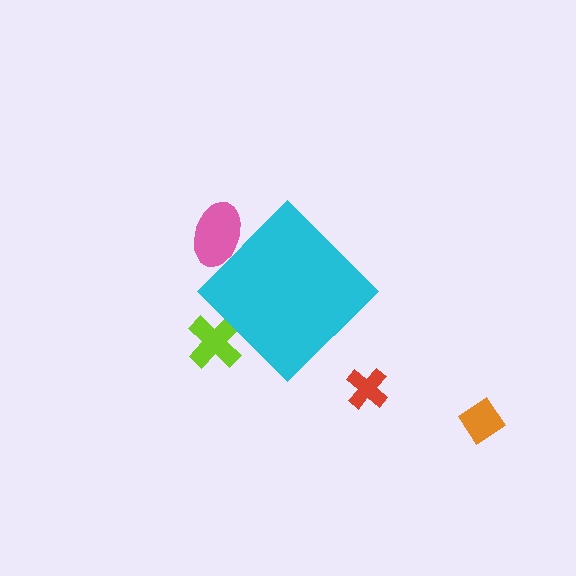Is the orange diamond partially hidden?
No, the orange diamond is fully visible.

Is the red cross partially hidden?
No, the red cross is fully visible.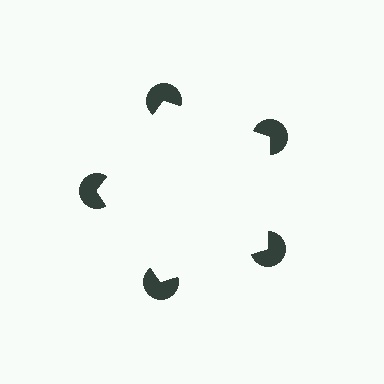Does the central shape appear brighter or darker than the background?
It typically appears slightly brighter than the background, even though no actual brightness change is drawn.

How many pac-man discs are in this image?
There are 5 — one at each vertex of the illusory pentagon.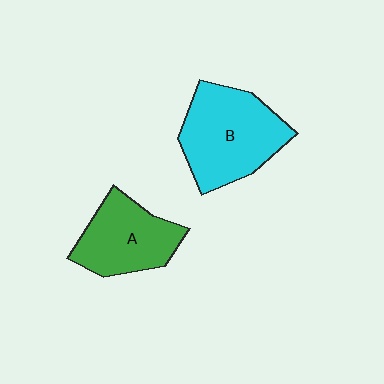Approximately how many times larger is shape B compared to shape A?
Approximately 1.3 times.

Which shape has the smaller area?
Shape A (green).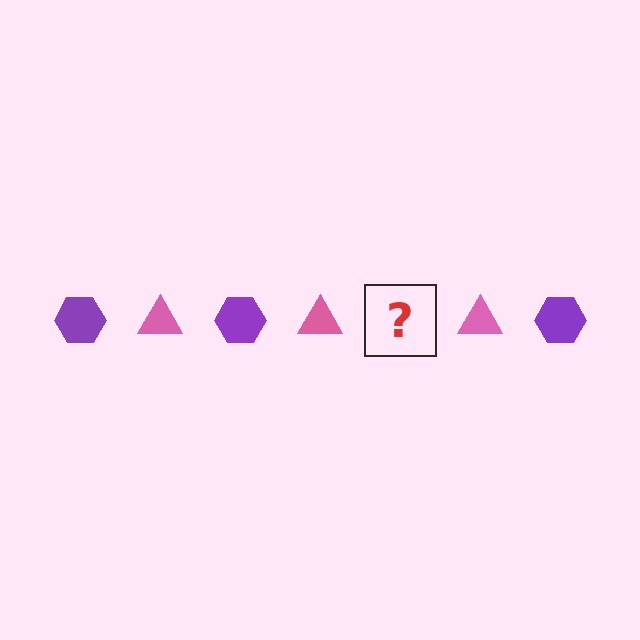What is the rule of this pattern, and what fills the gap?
The rule is that the pattern alternates between purple hexagon and pink triangle. The gap should be filled with a purple hexagon.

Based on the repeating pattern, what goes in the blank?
The blank should be a purple hexagon.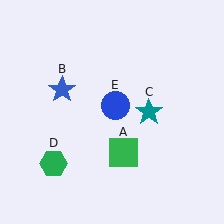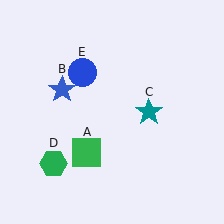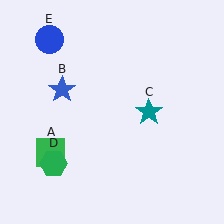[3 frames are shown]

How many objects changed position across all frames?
2 objects changed position: green square (object A), blue circle (object E).